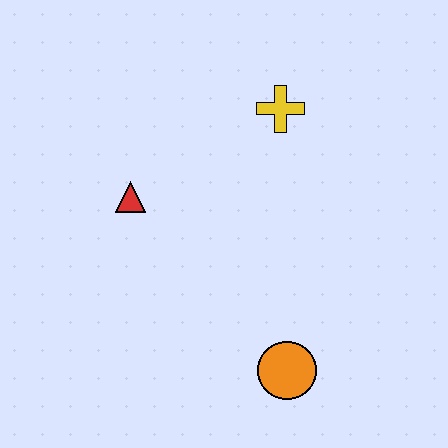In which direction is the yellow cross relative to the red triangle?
The yellow cross is to the right of the red triangle.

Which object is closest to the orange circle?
The red triangle is closest to the orange circle.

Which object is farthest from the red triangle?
The orange circle is farthest from the red triangle.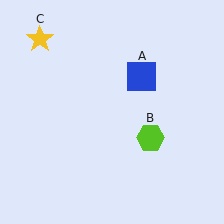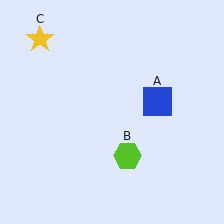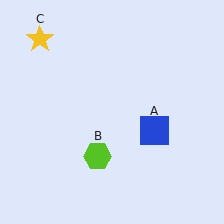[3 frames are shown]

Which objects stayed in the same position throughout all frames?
Yellow star (object C) remained stationary.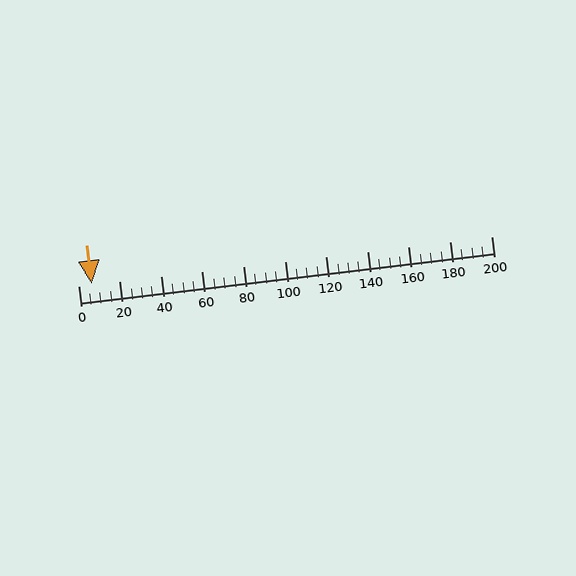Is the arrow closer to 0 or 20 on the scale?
The arrow is closer to 0.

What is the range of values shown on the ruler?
The ruler shows values from 0 to 200.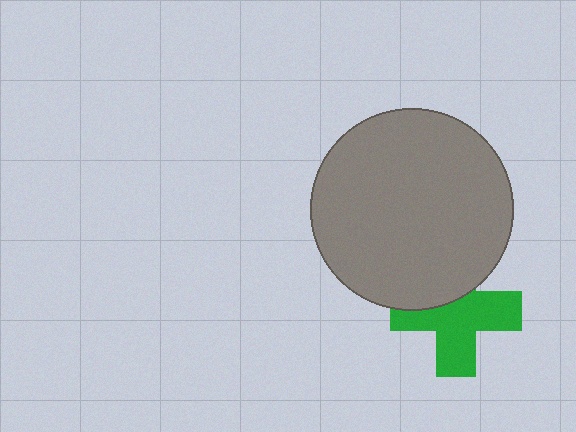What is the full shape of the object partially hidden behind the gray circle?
The partially hidden object is a green cross.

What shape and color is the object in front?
The object in front is a gray circle.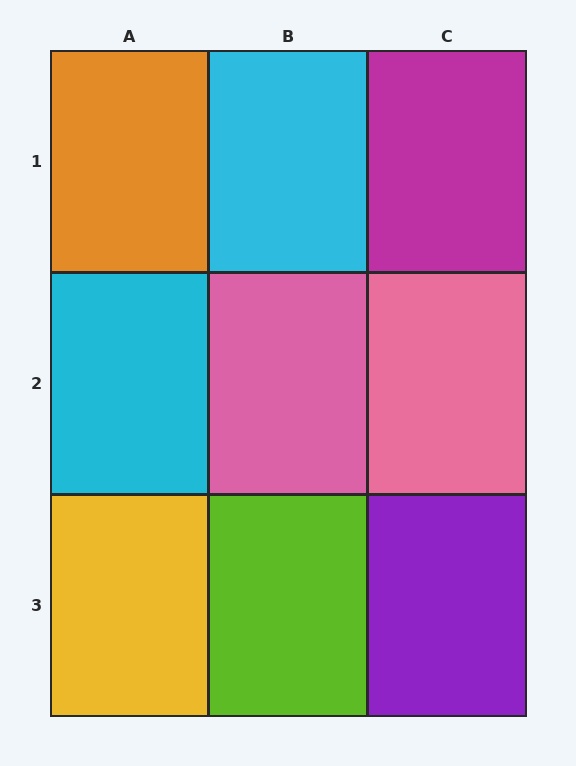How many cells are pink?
2 cells are pink.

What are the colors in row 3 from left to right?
Yellow, lime, purple.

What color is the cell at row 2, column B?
Pink.